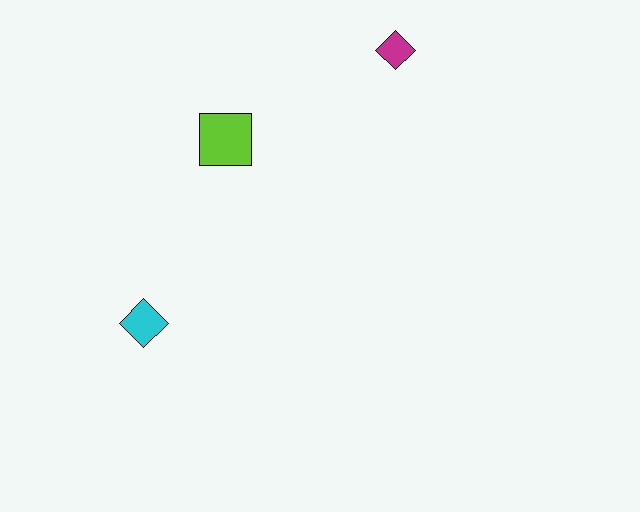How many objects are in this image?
There are 3 objects.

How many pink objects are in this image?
There are no pink objects.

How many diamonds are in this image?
There are 2 diamonds.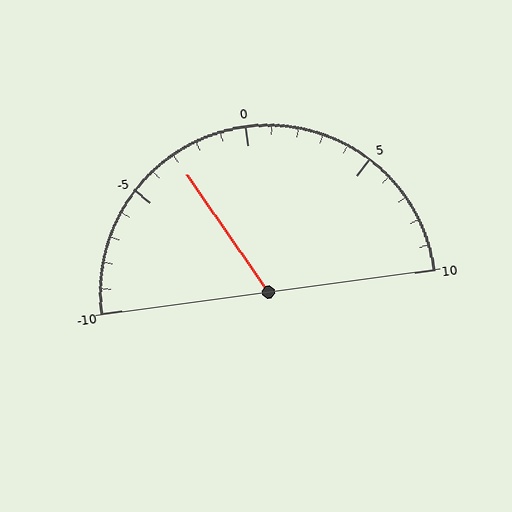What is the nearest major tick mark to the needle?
The nearest major tick mark is -5.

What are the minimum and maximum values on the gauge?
The gauge ranges from -10 to 10.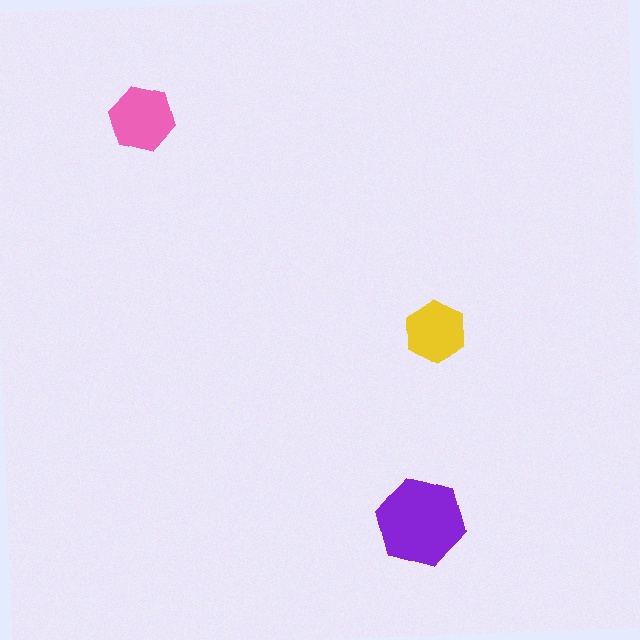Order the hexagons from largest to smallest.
the purple one, the pink one, the yellow one.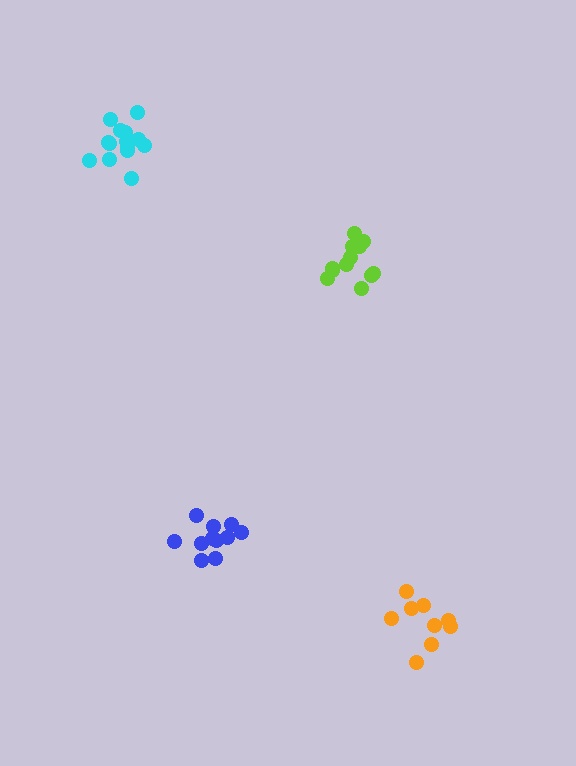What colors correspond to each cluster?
The clusters are colored: orange, blue, lime, cyan.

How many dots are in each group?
Group 1: 9 dots, Group 2: 11 dots, Group 3: 12 dots, Group 4: 14 dots (46 total).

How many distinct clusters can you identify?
There are 4 distinct clusters.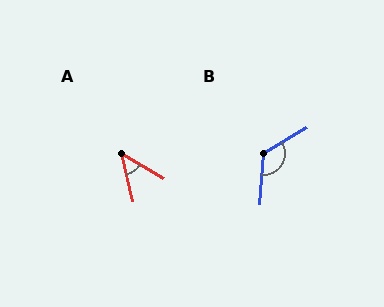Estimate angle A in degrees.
Approximately 45 degrees.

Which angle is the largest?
B, at approximately 125 degrees.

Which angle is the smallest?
A, at approximately 45 degrees.